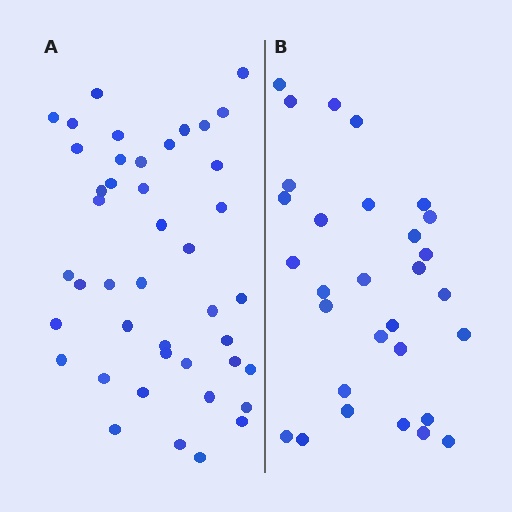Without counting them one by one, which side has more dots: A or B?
Region A (the left region) has more dots.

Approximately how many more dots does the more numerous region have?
Region A has approximately 15 more dots than region B.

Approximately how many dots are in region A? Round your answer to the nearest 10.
About 40 dots. (The exact count is 43, which rounds to 40.)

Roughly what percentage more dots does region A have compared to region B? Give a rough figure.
About 45% more.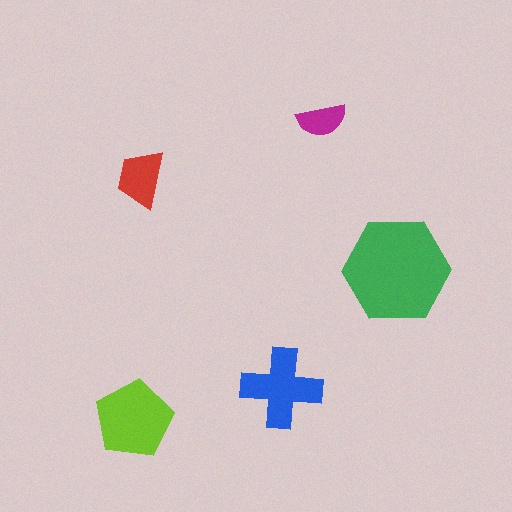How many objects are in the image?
There are 5 objects in the image.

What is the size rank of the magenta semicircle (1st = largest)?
5th.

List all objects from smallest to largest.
The magenta semicircle, the red trapezoid, the blue cross, the lime pentagon, the green hexagon.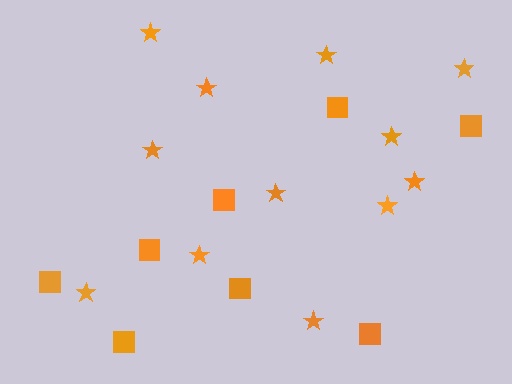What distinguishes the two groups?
There are 2 groups: one group of stars (12) and one group of squares (8).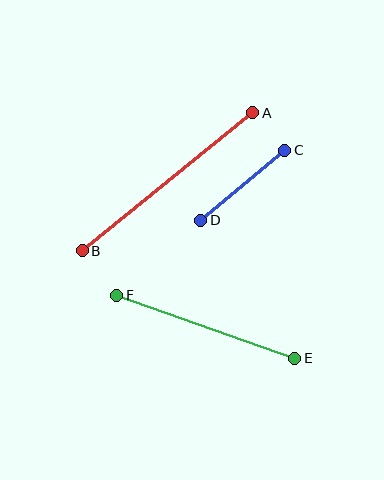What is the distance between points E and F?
The distance is approximately 189 pixels.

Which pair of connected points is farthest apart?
Points A and B are farthest apart.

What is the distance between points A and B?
The distance is approximately 220 pixels.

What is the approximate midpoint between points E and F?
The midpoint is at approximately (206, 327) pixels.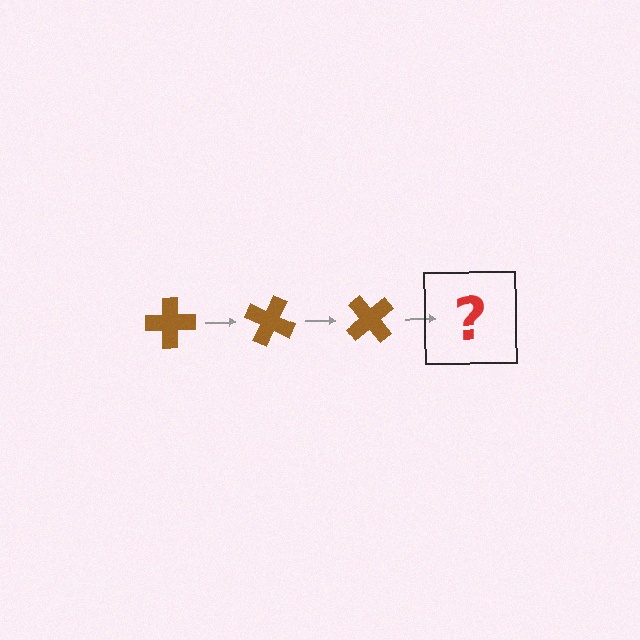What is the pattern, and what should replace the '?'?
The pattern is that the cross rotates 25 degrees each step. The '?' should be a brown cross rotated 75 degrees.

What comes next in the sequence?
The next element should be a brown cross rotated 75 degrees.